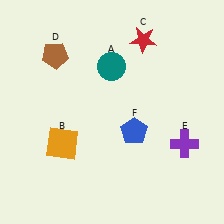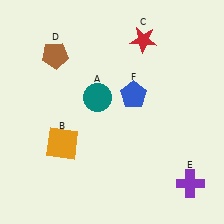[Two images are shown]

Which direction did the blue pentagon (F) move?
The blue pentagon (F) moved up.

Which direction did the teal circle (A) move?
The teal circle (A) moved down.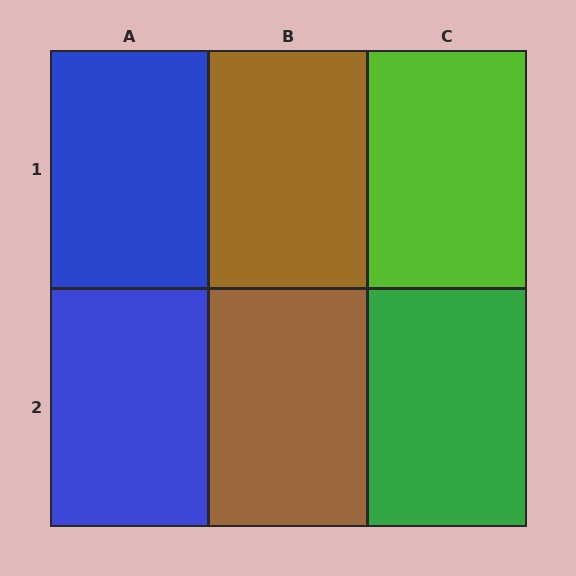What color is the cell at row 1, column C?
Lime.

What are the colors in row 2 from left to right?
Blue, brown, green.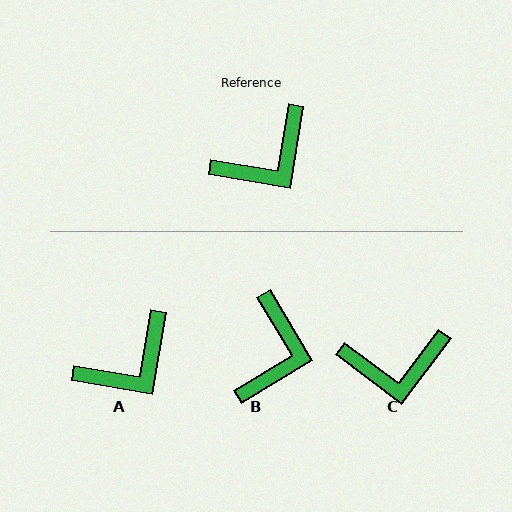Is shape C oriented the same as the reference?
No, it is off by about 28 degrees.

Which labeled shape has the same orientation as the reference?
A.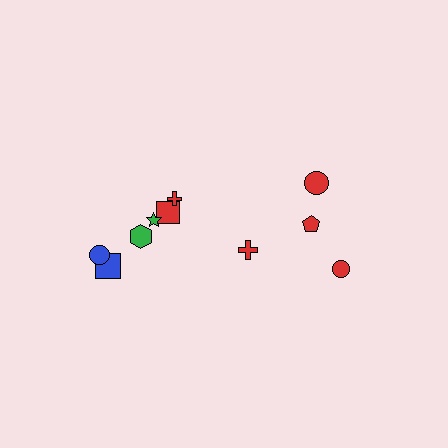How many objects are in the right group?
There are 4 objects.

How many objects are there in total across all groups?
There are 10 objects.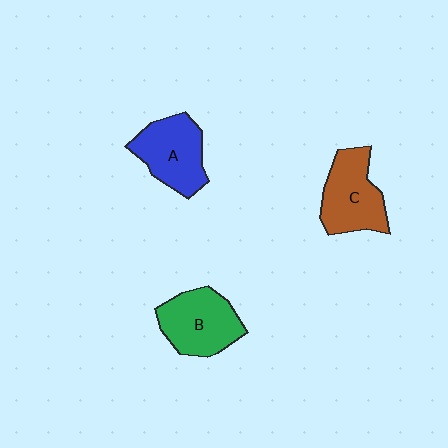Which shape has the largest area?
Shape B (green).